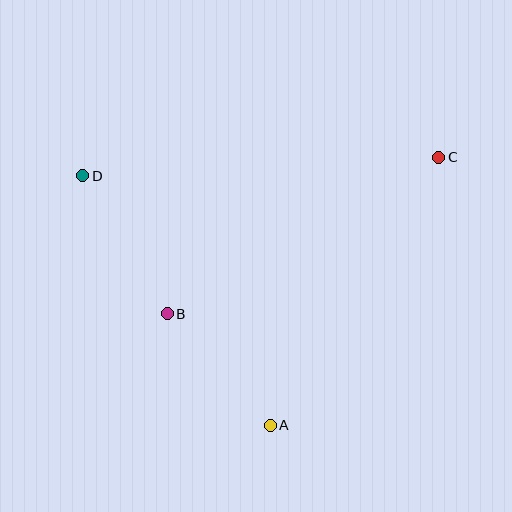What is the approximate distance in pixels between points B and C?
The distance between B and C is approximately 314 pixels.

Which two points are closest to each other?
Points A and B are closest to each other.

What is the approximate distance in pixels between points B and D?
The distance between B and D is approximately 162 pixels.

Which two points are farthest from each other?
Points C and D are farthest from each other.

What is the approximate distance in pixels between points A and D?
The distance between A and D is approximately 312 pixels.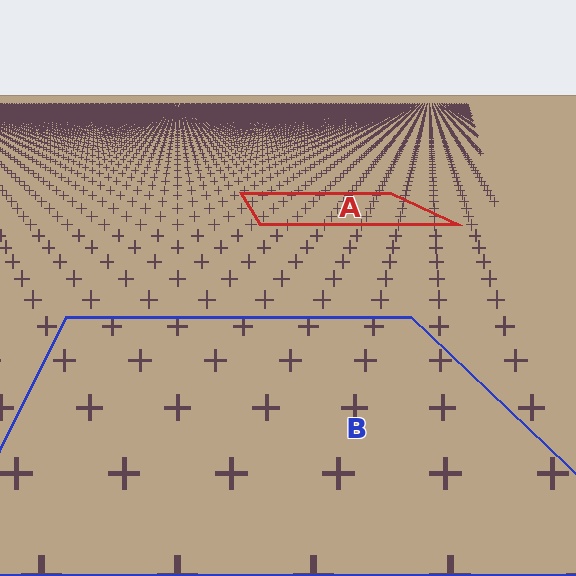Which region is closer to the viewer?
Region B is closer. The texture elements there are larger and more spread out.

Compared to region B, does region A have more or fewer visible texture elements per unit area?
Region A has more texture elements per unit area — they are packed more densely because it is farther away.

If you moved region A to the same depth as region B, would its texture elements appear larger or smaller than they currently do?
They would appear larger. At a closer depth, the same texture elements are projected at a bigger on-screen size.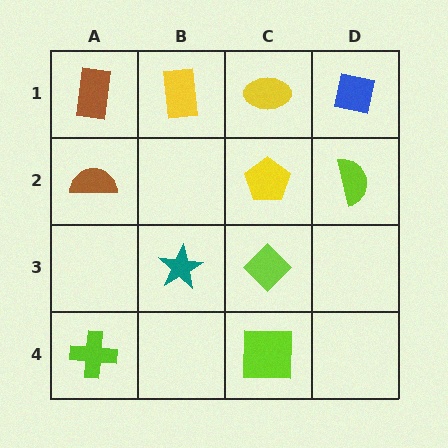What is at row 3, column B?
A teal star.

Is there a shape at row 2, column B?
No, that cell is empty.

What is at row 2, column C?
A yellow pentagon.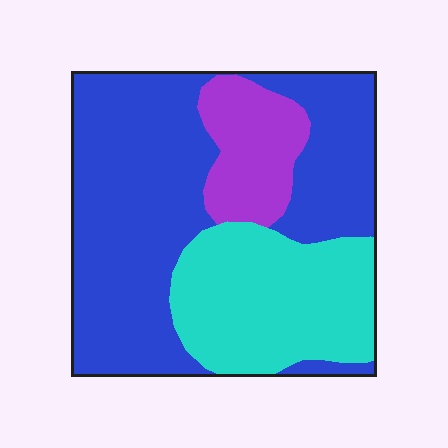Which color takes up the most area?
Blue, at roughly 60%.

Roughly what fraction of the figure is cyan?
Cyan covers 29% of the figure.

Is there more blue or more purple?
Blue.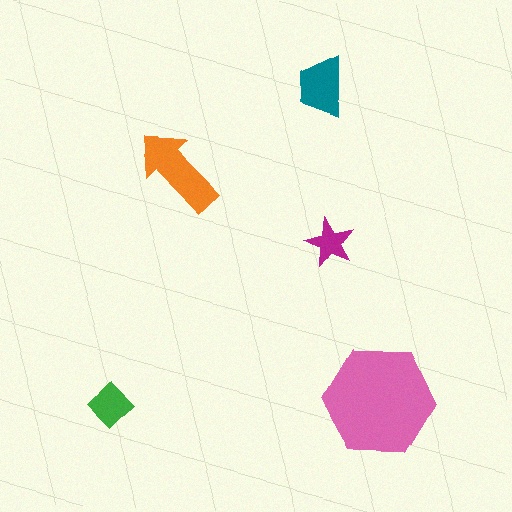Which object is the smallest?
The magenta star.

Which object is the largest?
The pink hexagon.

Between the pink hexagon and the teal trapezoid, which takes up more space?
The pink hexagon.